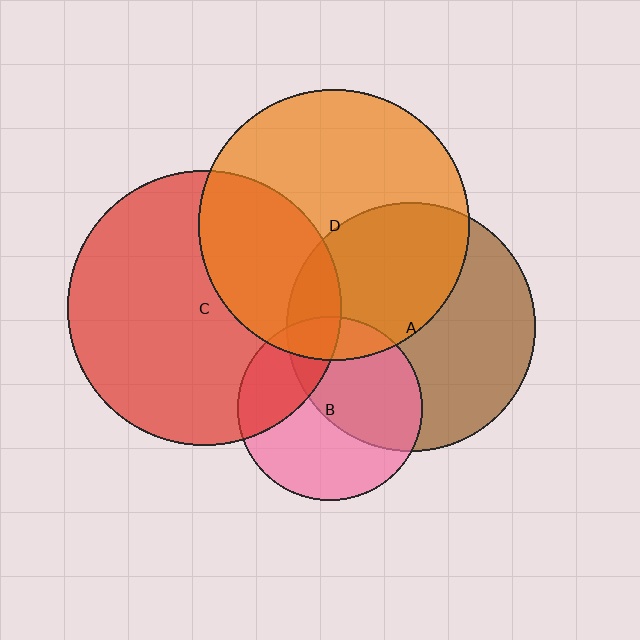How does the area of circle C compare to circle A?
Approximately 1.2 times.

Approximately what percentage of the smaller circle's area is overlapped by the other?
Approximately 10%.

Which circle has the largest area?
Circle C (red).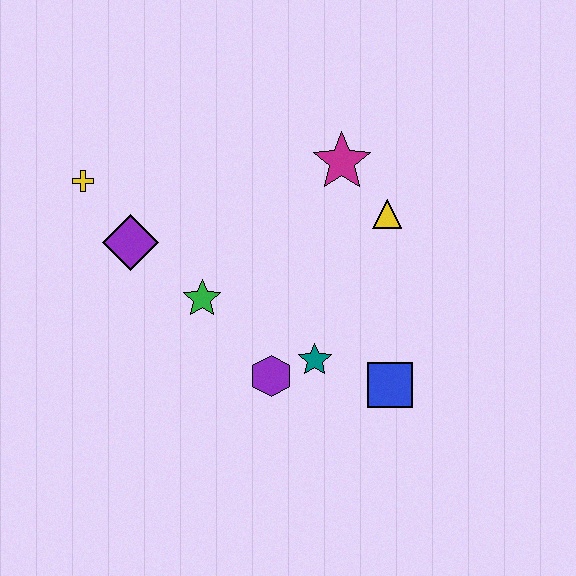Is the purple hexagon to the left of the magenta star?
Yes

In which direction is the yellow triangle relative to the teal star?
The yellow triangle is above the teal star.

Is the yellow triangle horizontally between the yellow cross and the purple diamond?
No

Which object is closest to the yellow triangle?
The magenta star is closest to the yellow triangle.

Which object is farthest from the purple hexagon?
The yellow cross is farthest from the purple hexagon.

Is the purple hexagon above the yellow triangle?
No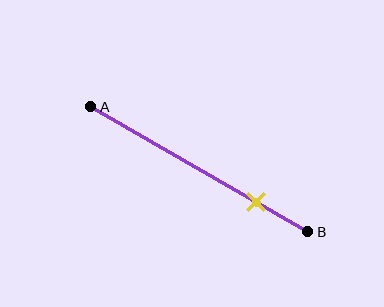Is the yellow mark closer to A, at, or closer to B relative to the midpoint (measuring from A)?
The yellow mark is closer to point B than the midpoint of segment AB.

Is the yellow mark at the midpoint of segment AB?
No, the mark is at about 75% from A, not at the 50% midpoint.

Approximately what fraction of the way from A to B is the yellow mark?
The yellow mark is approximately 75% of the way from A to B.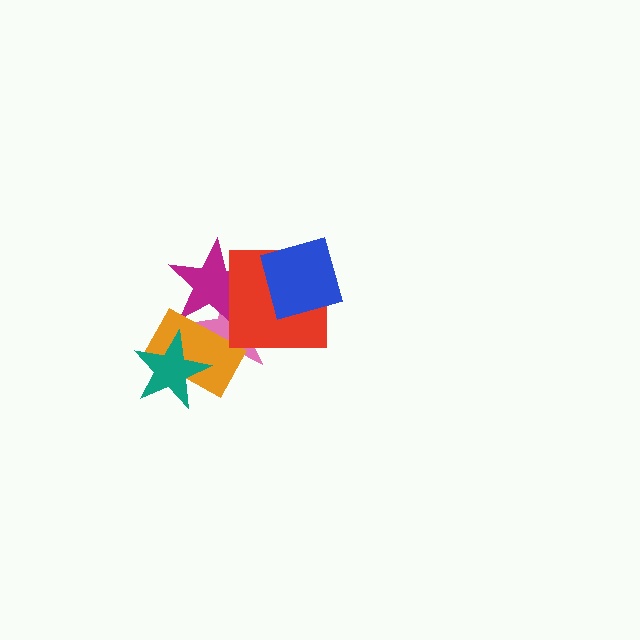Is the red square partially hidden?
Yes, it is partially covered by another shape.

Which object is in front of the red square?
The blue diamond is in front of the red square.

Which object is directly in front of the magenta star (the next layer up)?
The orange rectangle is directly in front of the magenta star.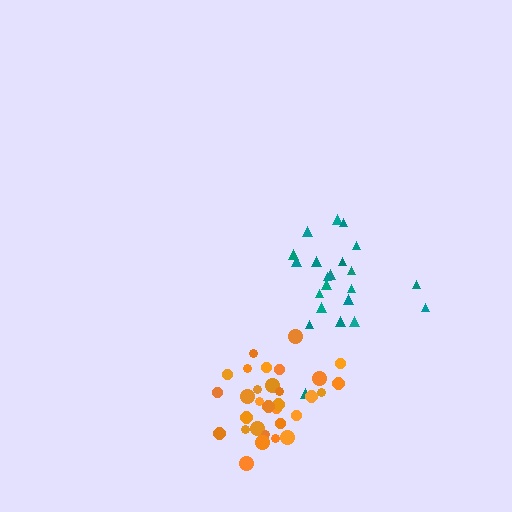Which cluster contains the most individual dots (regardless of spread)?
Orange (31).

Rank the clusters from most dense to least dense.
orange, teal.